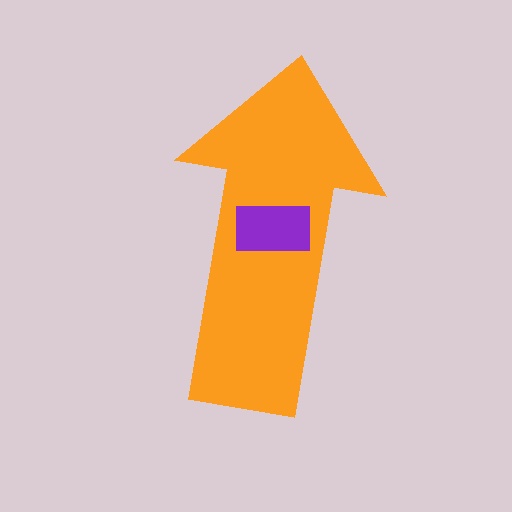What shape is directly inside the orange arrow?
The purple rectangle.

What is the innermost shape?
The purple rectangle.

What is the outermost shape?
The orange arrow.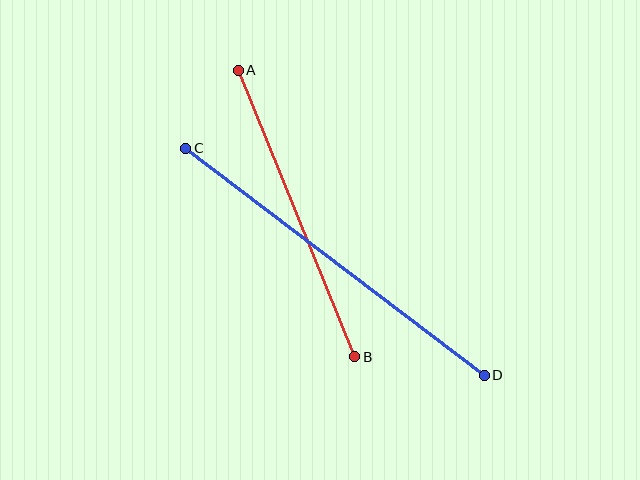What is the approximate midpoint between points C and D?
The midpoint is at approximately (335, 262) pixels.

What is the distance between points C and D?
The distance is approximately 375 pixels.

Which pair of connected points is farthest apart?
Points C and D are farthest apart.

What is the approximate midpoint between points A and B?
The midpoint is at approximately (296, 214) pixels.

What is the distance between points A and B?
The distance is approximately 310 pixels.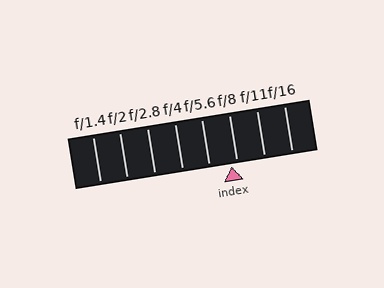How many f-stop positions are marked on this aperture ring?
There are 8 f-stop positions marked.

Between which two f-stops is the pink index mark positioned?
The index mark is between f/5.6 and f/8.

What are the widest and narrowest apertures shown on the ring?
The widest aperture shown is f/1.4 and the narrowest is f/16.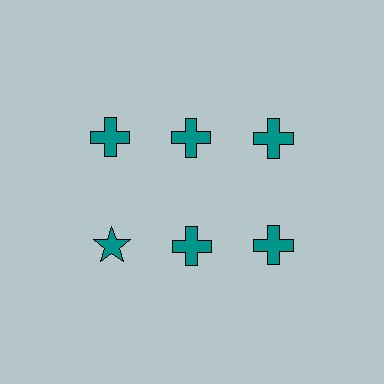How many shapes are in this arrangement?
There are 6 shapes arranged in a grid pattern.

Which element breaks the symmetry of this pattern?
The teal star in the second row, leftmost column breaks the symmetry. All other shapes are teal crosses.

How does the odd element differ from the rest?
It has a different shape: star instead of cross.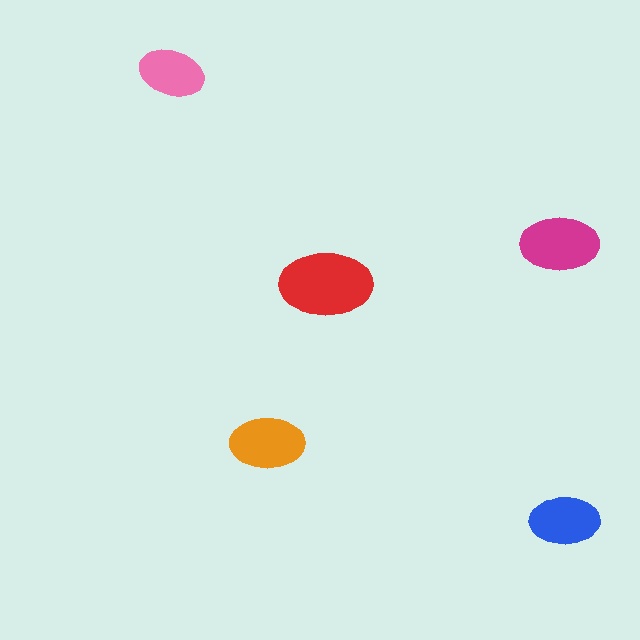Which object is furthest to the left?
The pink ellipse is leftmost.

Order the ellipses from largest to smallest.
the red one, the magenta one, the orange one, the blue one, the pink one.